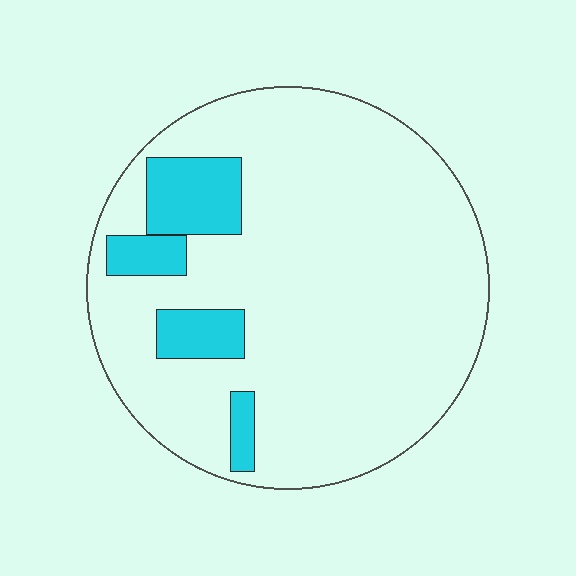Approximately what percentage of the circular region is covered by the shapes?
Approximately 15%.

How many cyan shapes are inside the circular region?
4.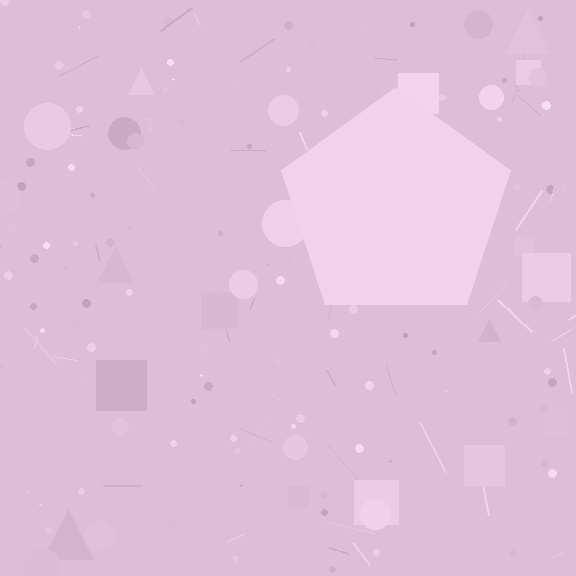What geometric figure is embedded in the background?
A pentagon is embedded in the background.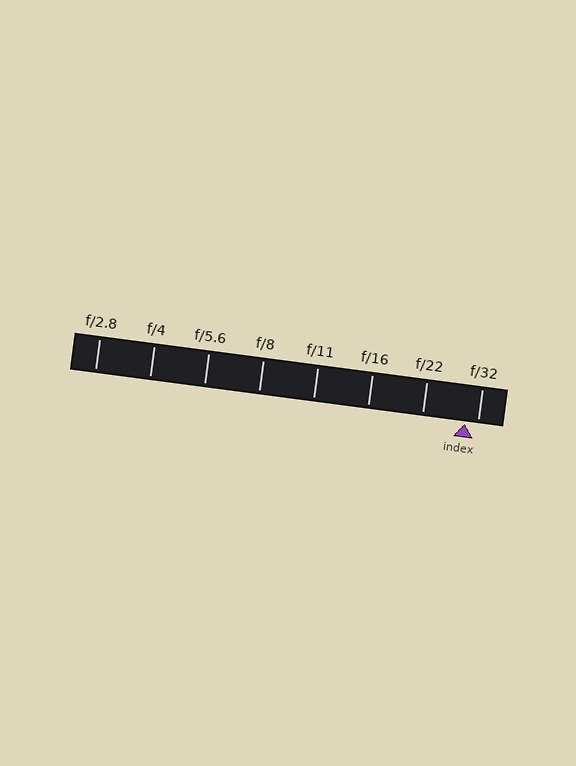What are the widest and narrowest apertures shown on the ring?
The widest aperture shown is f/2.8 and the narrowest is f/32.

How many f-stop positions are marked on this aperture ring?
There are 8 f-stop positions marked.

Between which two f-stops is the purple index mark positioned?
The index mark is between f/22 and f/32.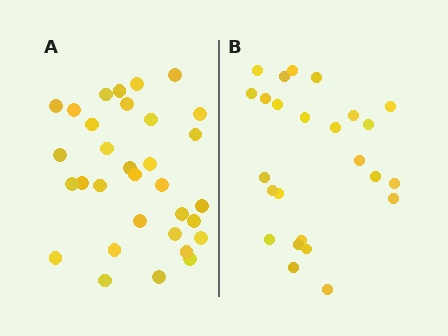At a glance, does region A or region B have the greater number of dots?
Region A (the left region) has more dots.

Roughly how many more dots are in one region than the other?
Region A has roughly 8 or so more dots than region B.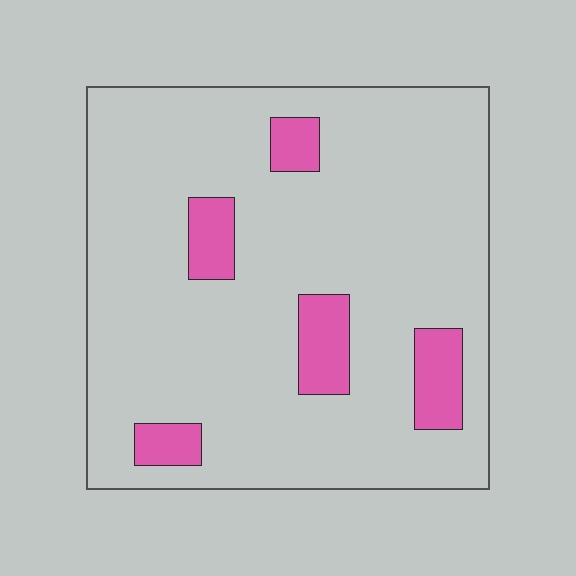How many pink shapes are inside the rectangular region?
5.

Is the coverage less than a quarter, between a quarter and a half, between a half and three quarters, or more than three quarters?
Less than a quarter.